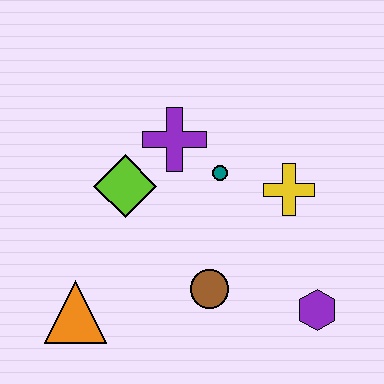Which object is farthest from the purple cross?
The purple hexagon is farthest from the purple cross.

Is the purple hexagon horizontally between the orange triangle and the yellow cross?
No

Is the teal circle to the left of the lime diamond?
No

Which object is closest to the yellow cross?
The teal circle is closest to the yellow cross.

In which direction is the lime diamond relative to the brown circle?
The lime diamond is above the brown circle.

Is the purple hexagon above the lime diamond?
No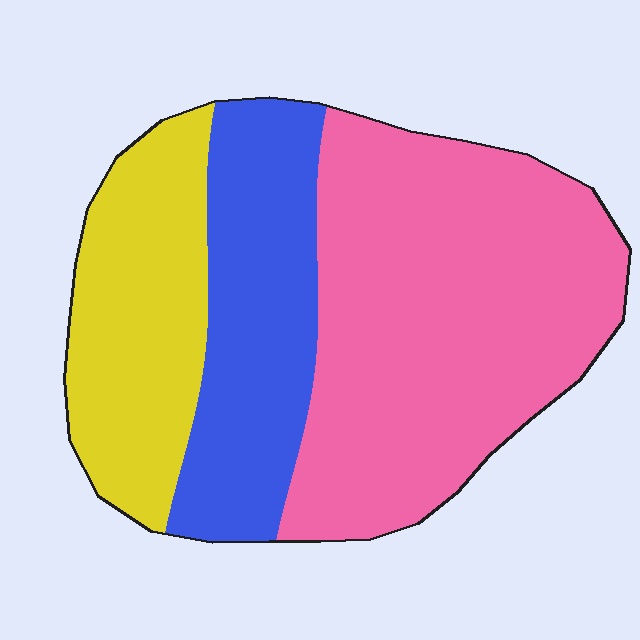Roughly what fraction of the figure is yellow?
Yellow covers around 25% of the figure.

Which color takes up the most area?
Pink, at roughly 50%.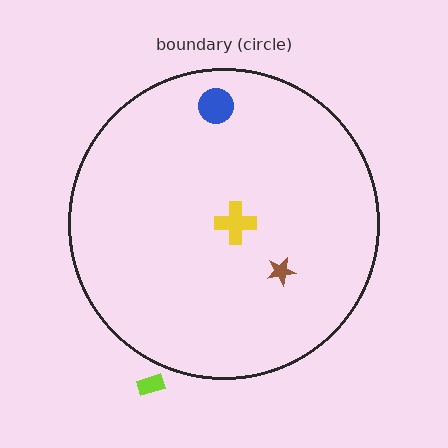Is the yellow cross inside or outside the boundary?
Inside.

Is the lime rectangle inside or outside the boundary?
Outside.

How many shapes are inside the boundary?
3 inside, 1 outside.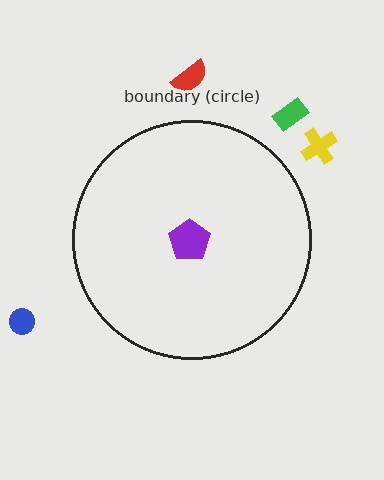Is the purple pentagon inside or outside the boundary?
Inside.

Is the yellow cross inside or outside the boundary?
Outside.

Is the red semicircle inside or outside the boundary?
Outside.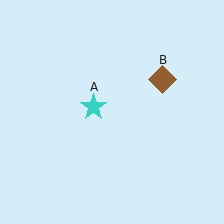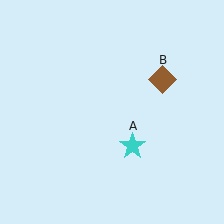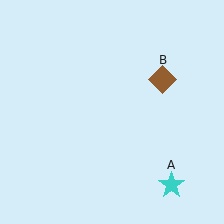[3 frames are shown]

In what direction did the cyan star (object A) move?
The cyan star (object A) moved down and to the right.